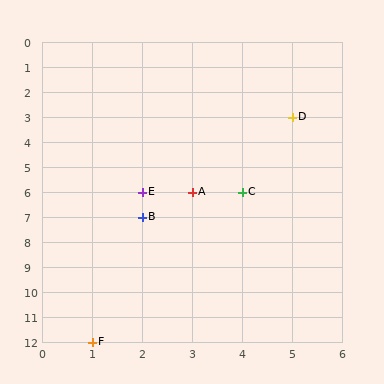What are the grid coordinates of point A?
Point A is at grid coordinates (3, 6).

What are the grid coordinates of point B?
Point B is at grid coordinates (2, 7).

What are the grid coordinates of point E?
Point E is at grid coordinates (2, 6).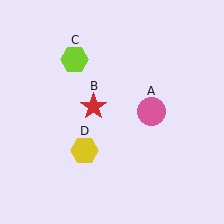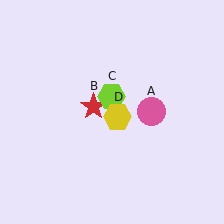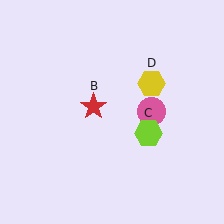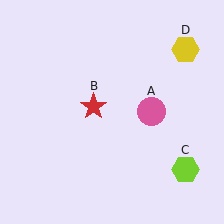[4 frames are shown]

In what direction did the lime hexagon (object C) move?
The lime hexagon (object C) moved down and to the right.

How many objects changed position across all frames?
2 objects changed position: lime hexagon (object C), yellow hexagon (object D).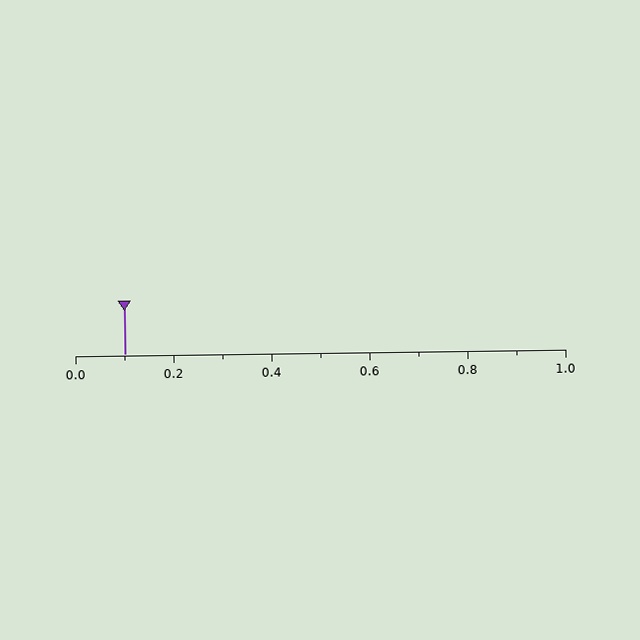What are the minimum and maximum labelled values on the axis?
The axis runs from 0.0 to 1.0.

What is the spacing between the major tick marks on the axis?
The major ticks are spaced 0.2 apart.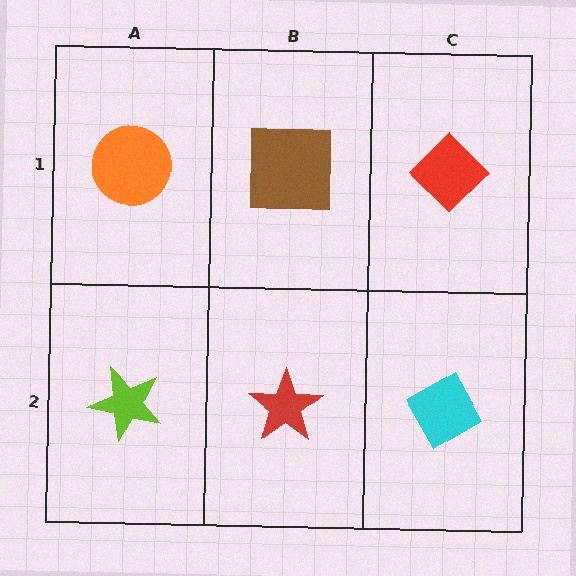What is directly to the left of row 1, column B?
An orange circle.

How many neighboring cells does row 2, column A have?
2.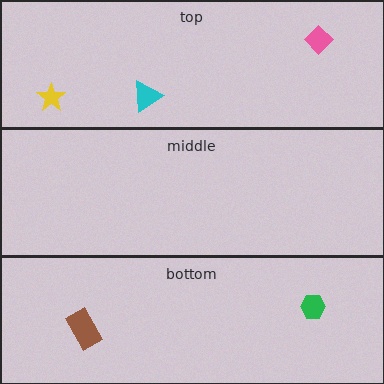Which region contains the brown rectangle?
The bottom region.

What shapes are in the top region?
The cyan triangle, the pink diamond, the yellow star.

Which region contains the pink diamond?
The top region.